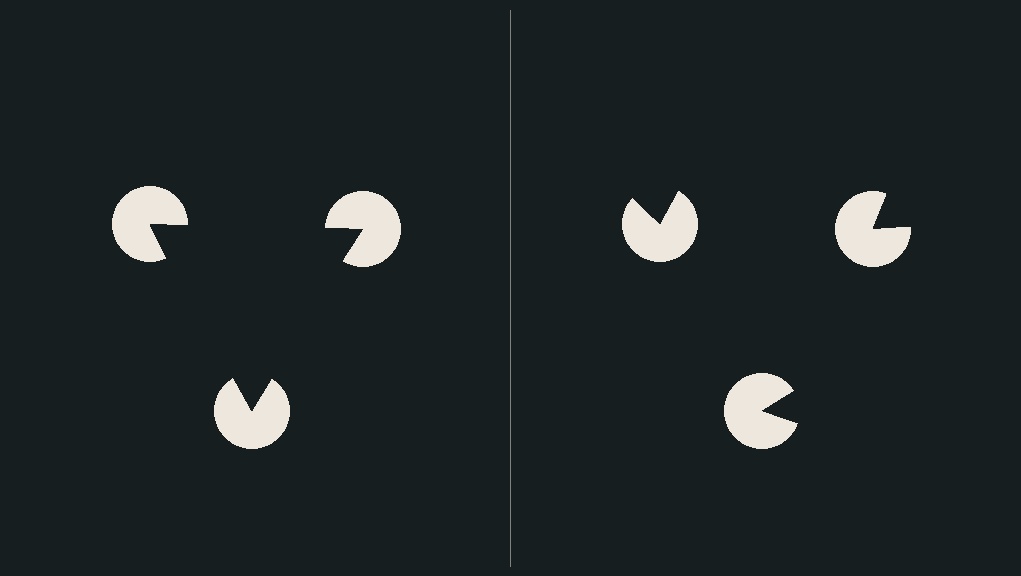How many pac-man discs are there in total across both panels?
6 — 3 on each side.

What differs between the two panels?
The pac-man discs are positioned identically on both sides; only the wedge orientations differ. On the left they align to a triangle; on the right they are misaligned.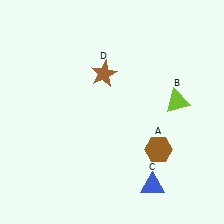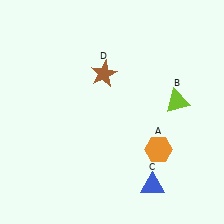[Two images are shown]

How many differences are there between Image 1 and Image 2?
There is 1 difference between the two images.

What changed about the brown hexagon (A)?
In Image 1, A is brown. In Image 2, it changed to orange.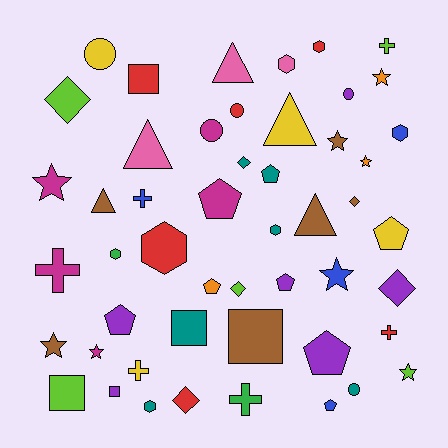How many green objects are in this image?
There are 2 green objects.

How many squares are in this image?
There are 5 squares.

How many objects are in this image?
There are 50 objects.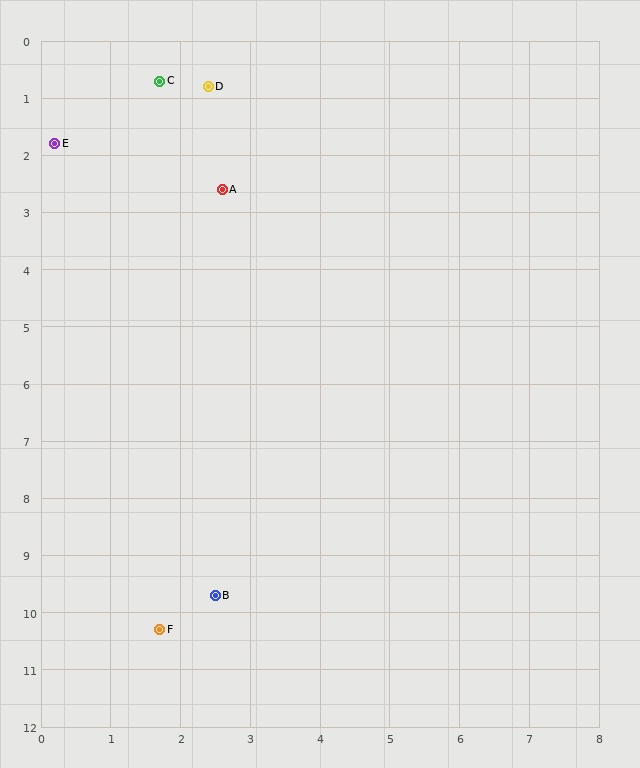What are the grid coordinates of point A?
Point A is at approximately (2.6, 2.6).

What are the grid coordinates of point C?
Point C is at approximately (1.7, 0.7).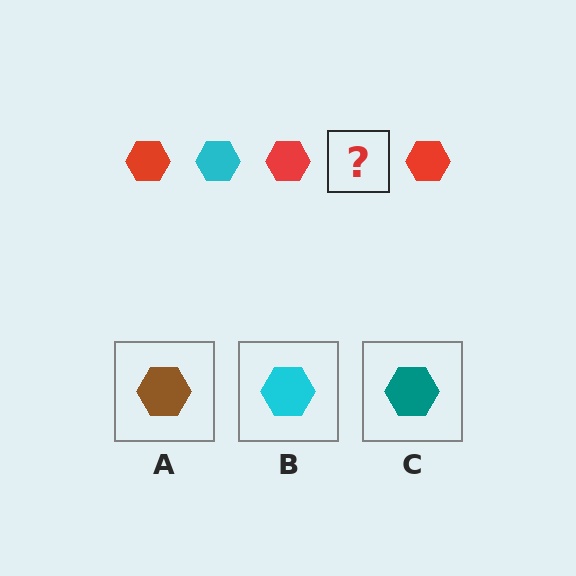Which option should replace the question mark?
Option B.